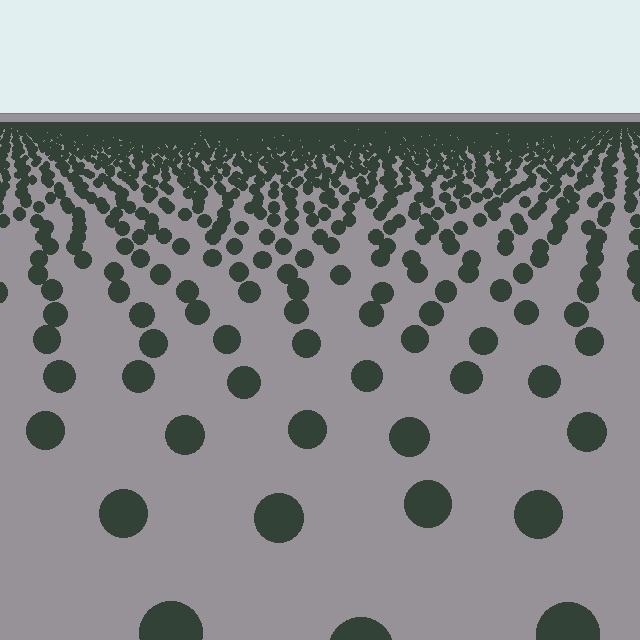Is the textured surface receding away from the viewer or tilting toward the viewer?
The surface is receding away from the viewer. Texture elements get smaller and denser toward the top.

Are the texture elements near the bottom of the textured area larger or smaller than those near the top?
Larger. Near the bottom, elements are closer to the viewer and appear at a bigger on-screen size.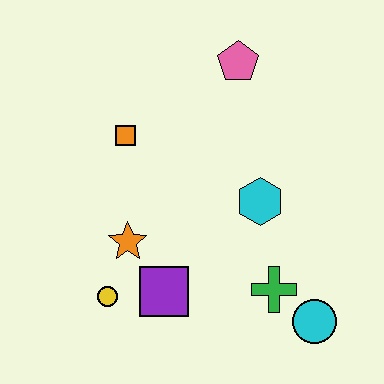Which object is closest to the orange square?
The orange star is closest to the orange square.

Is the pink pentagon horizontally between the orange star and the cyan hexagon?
Yes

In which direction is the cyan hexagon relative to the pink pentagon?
The cyan hexagon is below the pink pentagon.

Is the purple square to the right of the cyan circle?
No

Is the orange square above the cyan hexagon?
Yes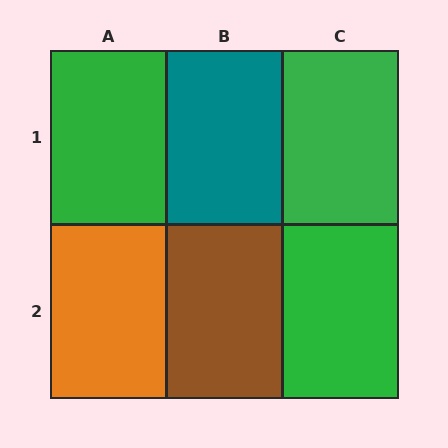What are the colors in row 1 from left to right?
Green, teal, green.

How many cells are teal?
1 cell is teal.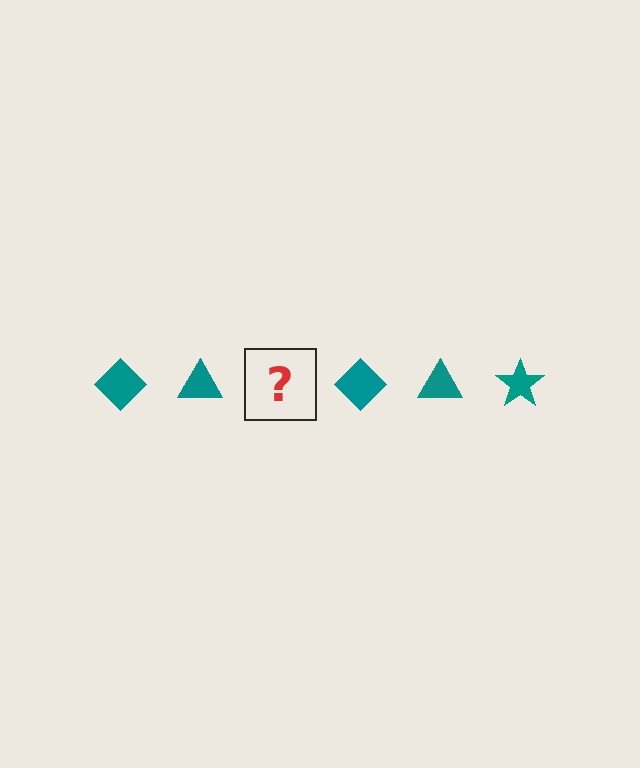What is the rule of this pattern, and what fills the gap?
The rule is that the pattern cycles through diamond, triangle, star shapes in teal. The gap should be filled with a teal star.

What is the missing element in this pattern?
The missing element is a teal star.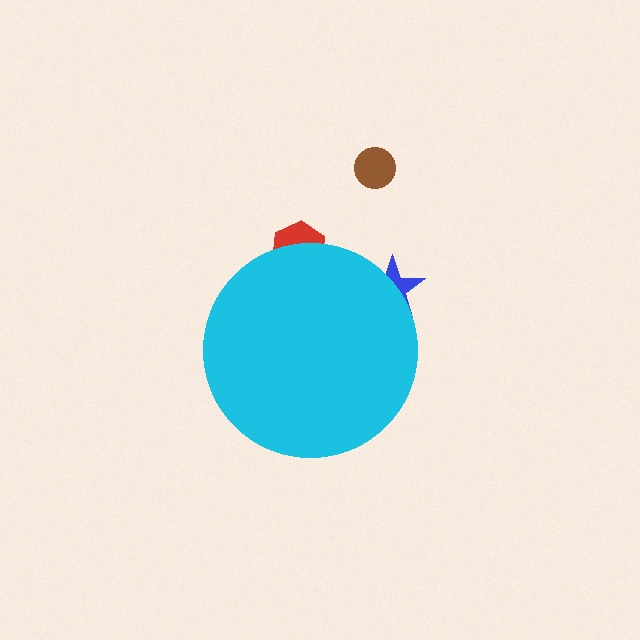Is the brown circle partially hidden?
No, the brown circle is fully visible.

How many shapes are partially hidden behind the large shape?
2 shapes are partially hidden.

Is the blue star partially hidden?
Yes, the blue star is partially hidden behind the cyan circle.